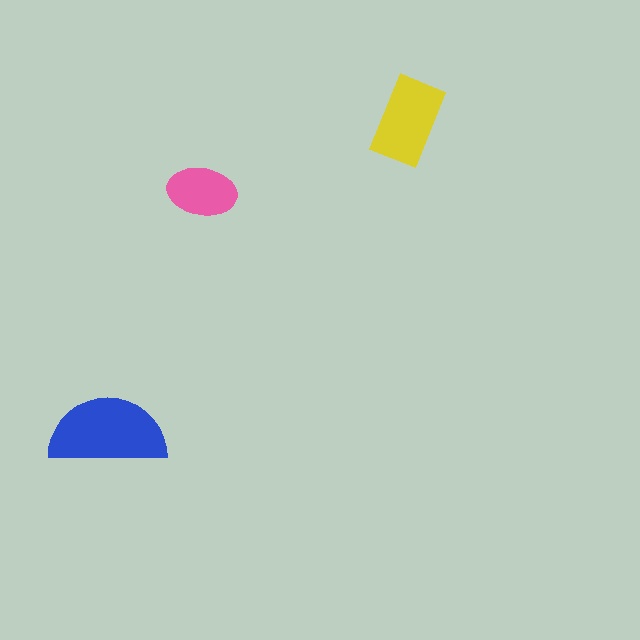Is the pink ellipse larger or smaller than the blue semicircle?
Smaller.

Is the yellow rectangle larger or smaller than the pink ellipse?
Larger.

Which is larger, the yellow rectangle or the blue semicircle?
The blue semicircle.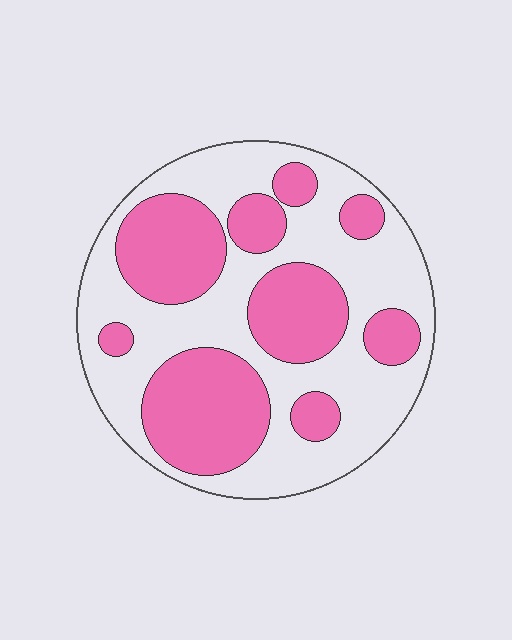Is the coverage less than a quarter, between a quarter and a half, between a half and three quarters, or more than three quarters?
Between a quarter and a half.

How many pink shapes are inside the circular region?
9.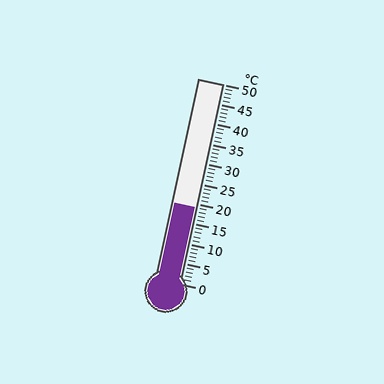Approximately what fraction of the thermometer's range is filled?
The thermometer is filled to approximately 40% of its range.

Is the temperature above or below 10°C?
The temperature is above 10°C.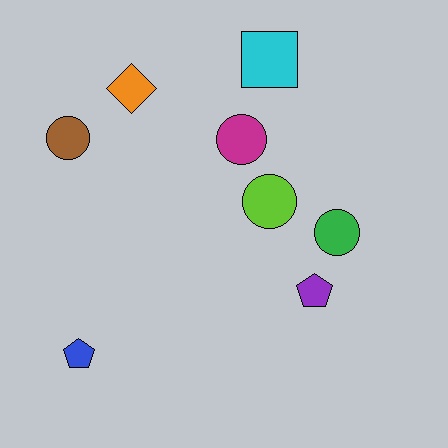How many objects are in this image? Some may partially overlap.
There are 8 objects.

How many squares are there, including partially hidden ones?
There is 1 square.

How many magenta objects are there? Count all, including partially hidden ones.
There is 1 magenta object.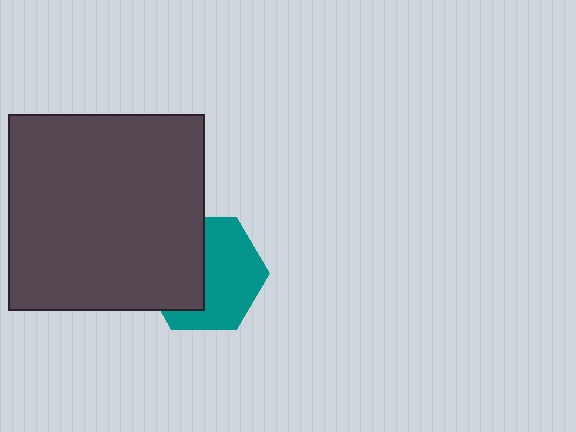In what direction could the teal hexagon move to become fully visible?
The teal hexagon could move right. That would shift it out from behind the dark gray square entirely.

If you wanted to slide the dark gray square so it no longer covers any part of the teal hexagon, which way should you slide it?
Slide it left — that is the most direct way to separate the two shapes.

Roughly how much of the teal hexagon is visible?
About half of it is visible (roughly 55%).